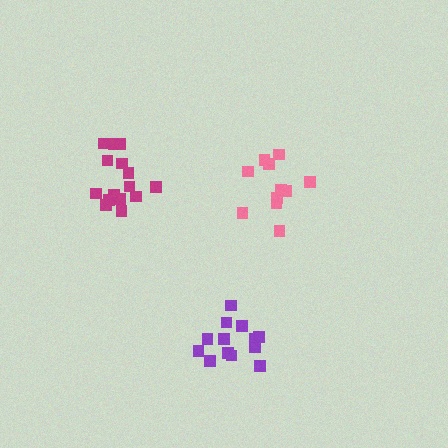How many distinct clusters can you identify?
There are 3 distinct clusters.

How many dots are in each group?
Group 1: 15 dots, Group 2: 14 dots, Group 3: 11 dots (40 total).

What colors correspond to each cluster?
The clusters are colored: magenta, purple, pink.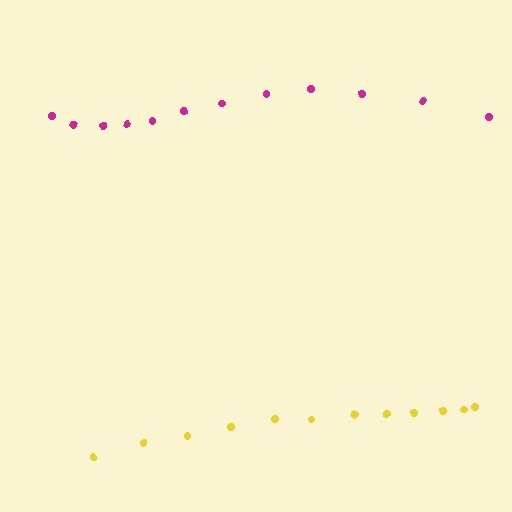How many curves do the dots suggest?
There are 2 distinct paths.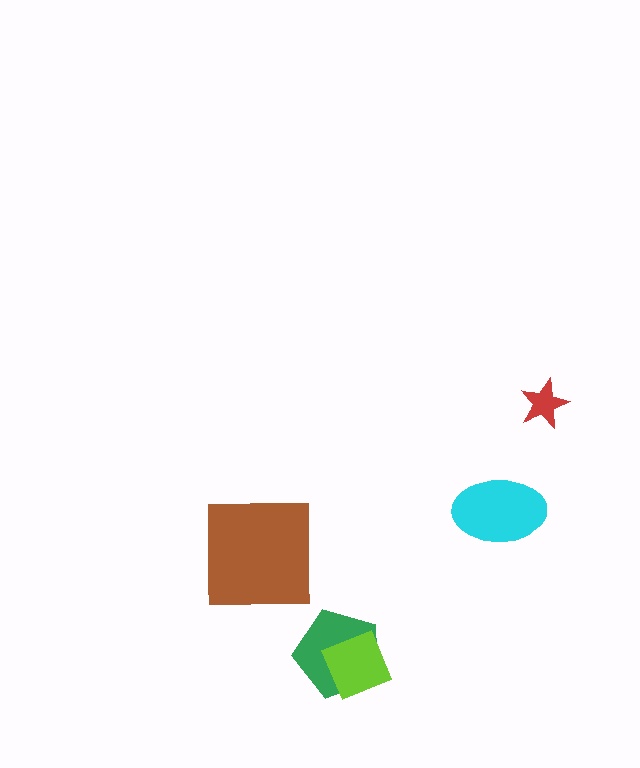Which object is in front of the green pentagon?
The lime square is in front of the green pentagon.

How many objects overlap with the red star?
0 objects overlap with the red star.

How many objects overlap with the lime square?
1 object overlaps with the lime square.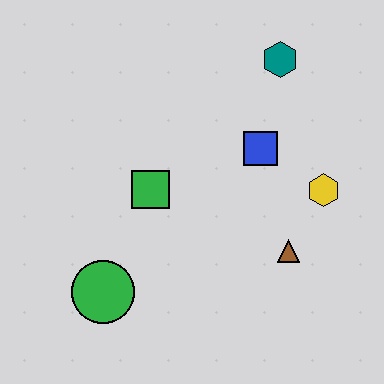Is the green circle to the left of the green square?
Yes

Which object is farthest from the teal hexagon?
The green circle is farthest from the teal hexagon.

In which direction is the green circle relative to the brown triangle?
The green circle is to the left of the brown triangle.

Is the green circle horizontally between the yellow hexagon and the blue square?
No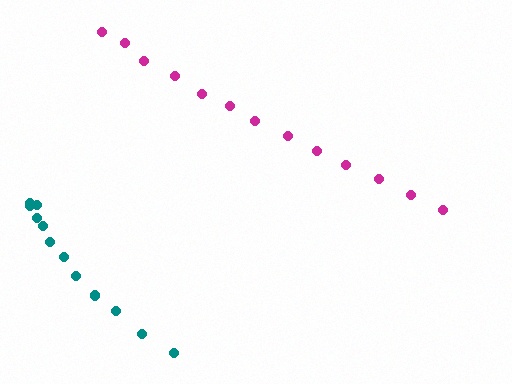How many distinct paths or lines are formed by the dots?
There are 2 distinct paths.